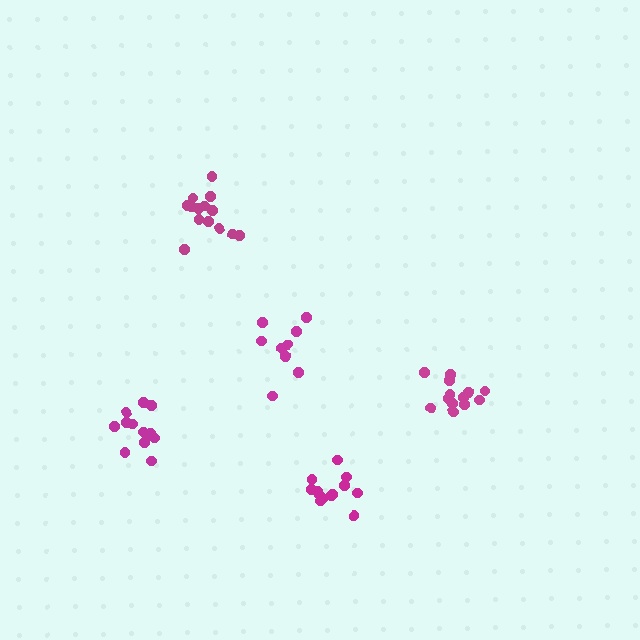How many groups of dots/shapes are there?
There are 5 groups.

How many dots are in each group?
Group 1: 9 dots, Group 2: 13 dots, Group 3: 14 dots, Group 4: 13 dots, Group 5: 12 dots (61 total).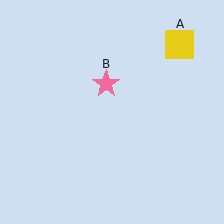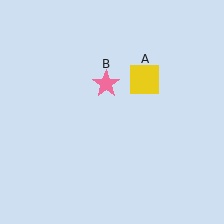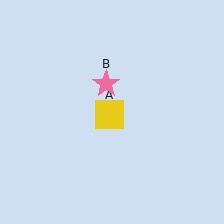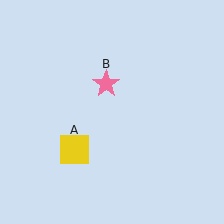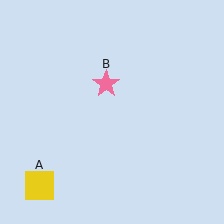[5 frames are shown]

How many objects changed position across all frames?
1 object changed position: yellow square (object A).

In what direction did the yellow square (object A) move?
The yellow square (object A) moved down and to the left.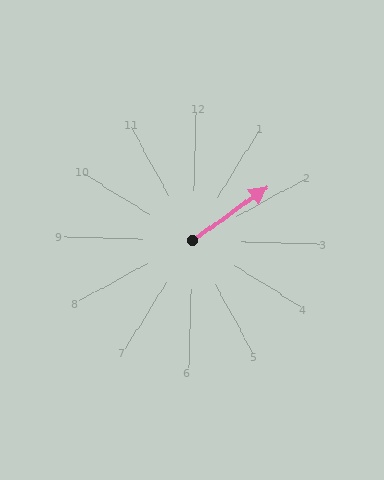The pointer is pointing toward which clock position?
Roughly 2 o'clock.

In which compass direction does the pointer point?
Northeast.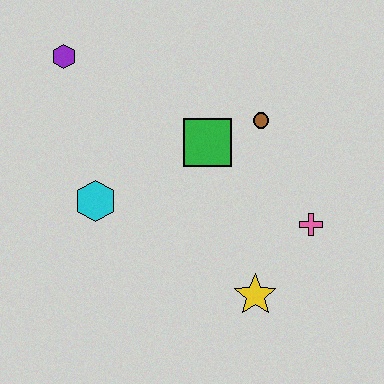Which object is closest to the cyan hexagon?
The green square is closest to the cyan hexagon.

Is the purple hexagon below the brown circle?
No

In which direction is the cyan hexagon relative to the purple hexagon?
The cyan hexagon is below the purple hexagon.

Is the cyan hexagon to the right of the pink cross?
No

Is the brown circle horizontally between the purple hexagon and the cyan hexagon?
No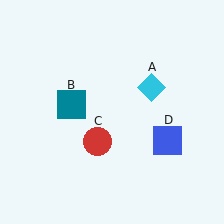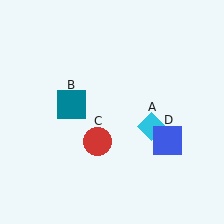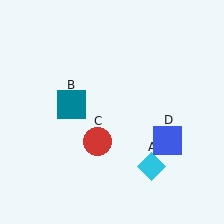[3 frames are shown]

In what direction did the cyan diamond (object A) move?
The cyan diamond (object A) moved down.